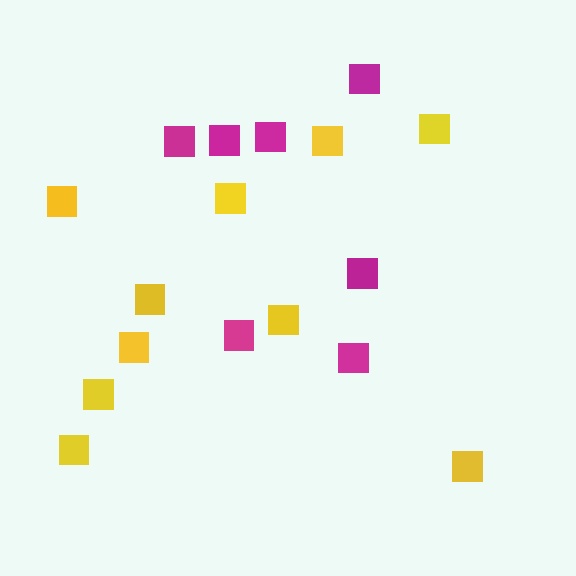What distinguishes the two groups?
There are 2 groups: one group of yellow squares (10) and one group of magenta squares (7).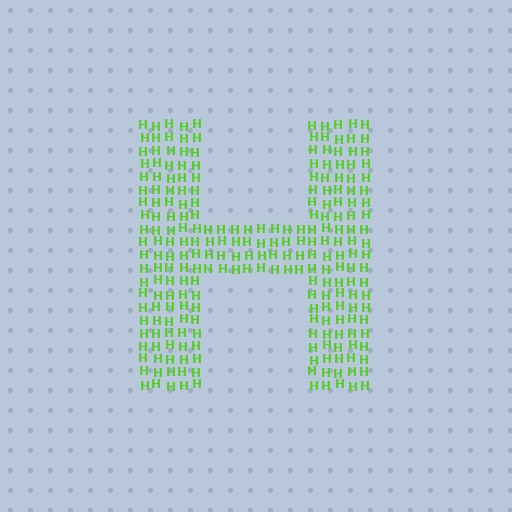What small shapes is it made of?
It is made of small letter H's.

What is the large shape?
The large shape is the letter H.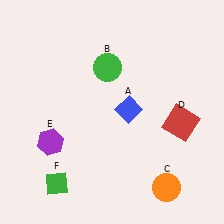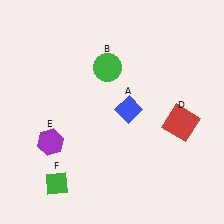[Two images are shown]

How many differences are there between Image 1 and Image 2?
There is 1 difference between the two images.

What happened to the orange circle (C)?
The orange circle (C) was removed in Image 2. It was in the bottom-right area of Image 1.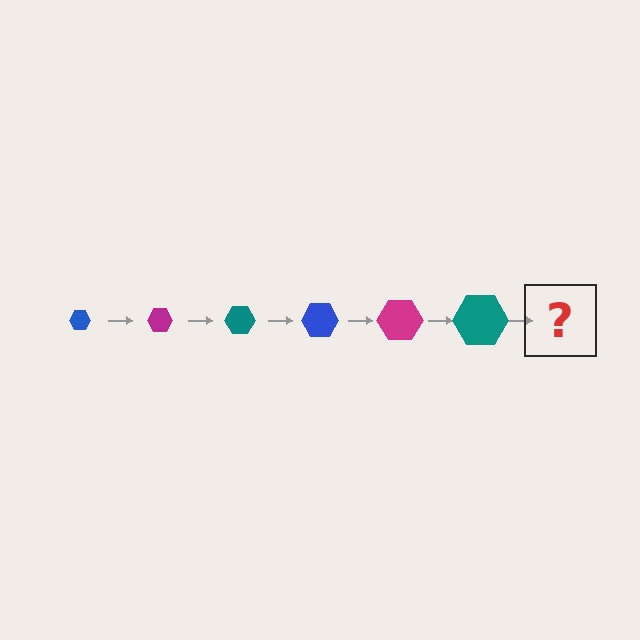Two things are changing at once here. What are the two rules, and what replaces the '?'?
The two rules are that the hexagon grows larger each step and the color cycles through blue, magenta, and teal. The '?' should be a blue hexagon, larger than the previous one.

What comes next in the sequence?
The next element should be a blue hexagon, larger than the previous one.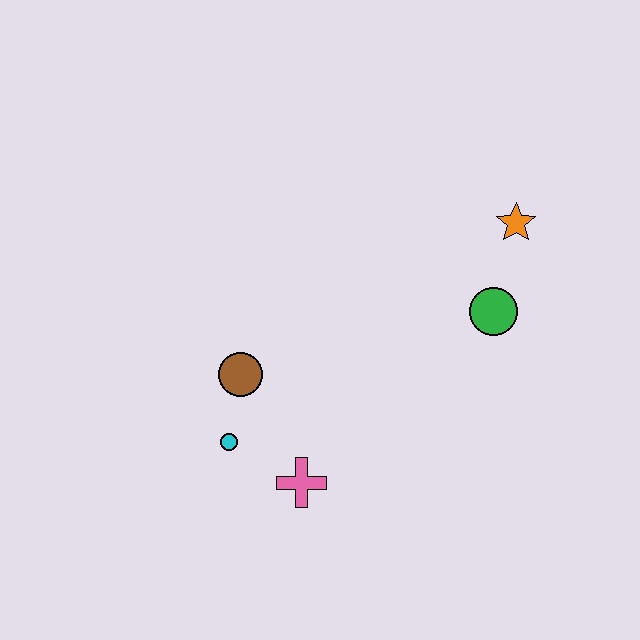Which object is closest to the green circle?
The orange star is closest to the green circle.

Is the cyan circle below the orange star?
Yes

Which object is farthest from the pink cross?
The orange star is farthest from the pink cross.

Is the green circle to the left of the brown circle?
No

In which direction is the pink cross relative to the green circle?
The pink cross is to the left of the green circle.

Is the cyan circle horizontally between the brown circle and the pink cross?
No